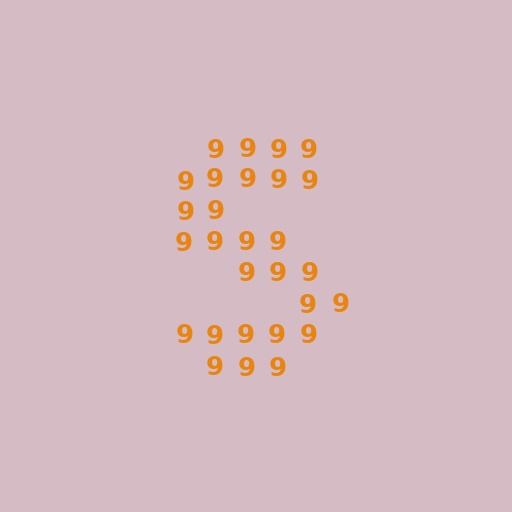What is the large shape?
The large shape is the letter S.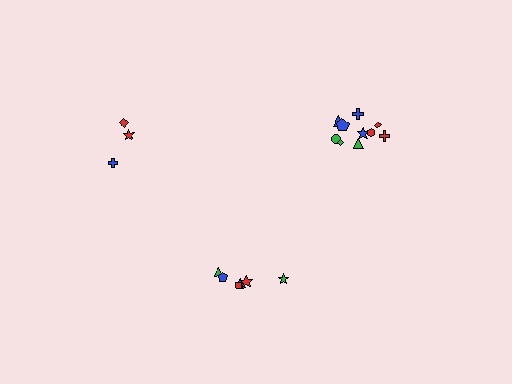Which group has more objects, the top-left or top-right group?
The top-right group.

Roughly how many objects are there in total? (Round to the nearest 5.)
Roughly 20 objects in total.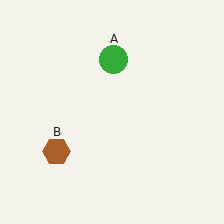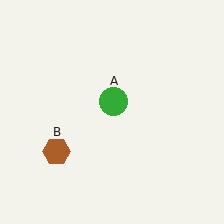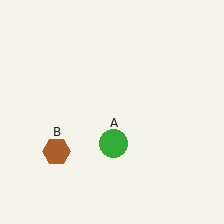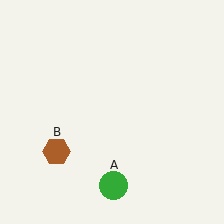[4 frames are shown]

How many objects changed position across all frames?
1 object changed position: green circle (object A).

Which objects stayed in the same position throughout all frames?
Brown hexagon (object B) remained stationary.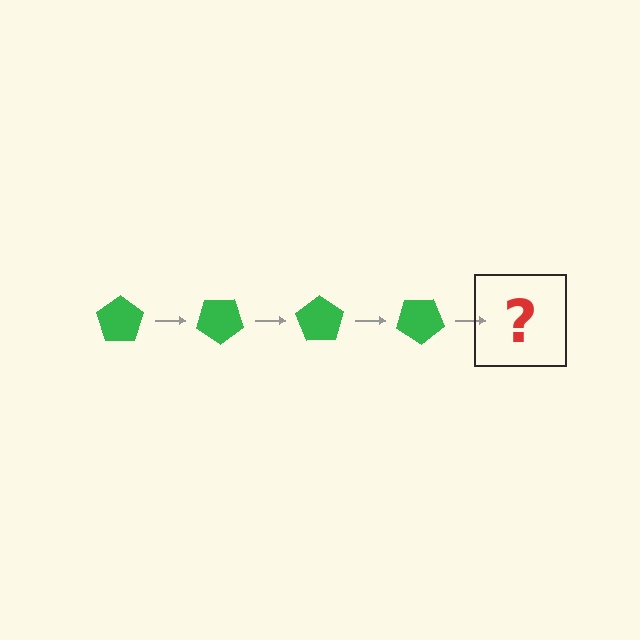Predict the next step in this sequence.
The next step is a green pentagon rotated 140 degrees.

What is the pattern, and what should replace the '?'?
The pattern is that the pentagon rotates 35 degrees each step. The '?' should be a green pentagon rotated 140 degrees.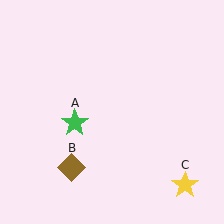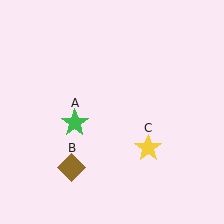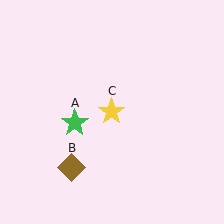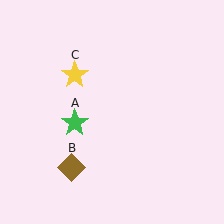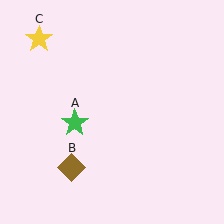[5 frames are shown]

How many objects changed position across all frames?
1 object changed position: yellow star (object C).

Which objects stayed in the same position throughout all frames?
Green star (object A) and brown diamond (object B) remained stationary.